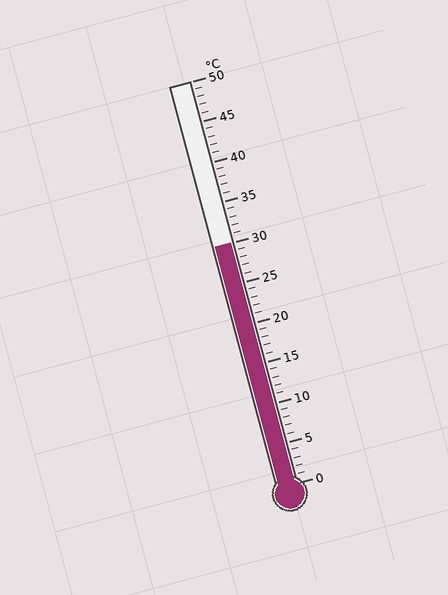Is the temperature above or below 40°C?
The temperature is below 40°C.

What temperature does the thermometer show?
The thermometer shows approximately 30°C.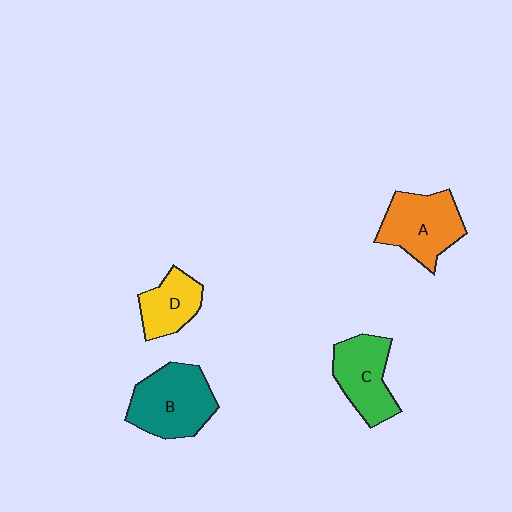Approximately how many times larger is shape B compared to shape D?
Approximately 1.6 times.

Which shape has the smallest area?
Shape D (yellow).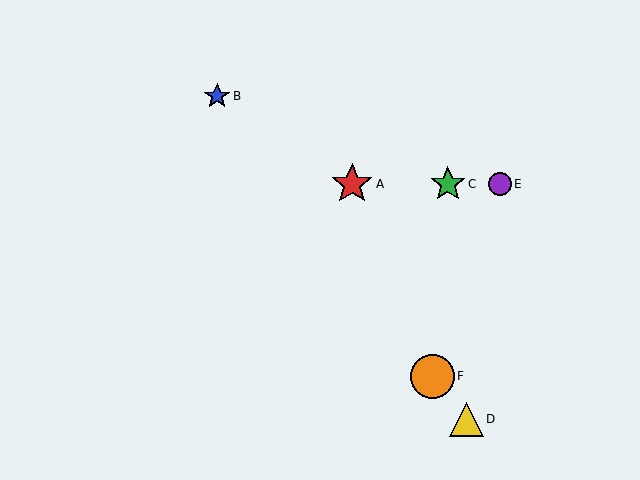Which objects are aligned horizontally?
Objects A, C, E are aligned horizontally.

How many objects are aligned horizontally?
3 objects (A, C, E) are aligned horizontally.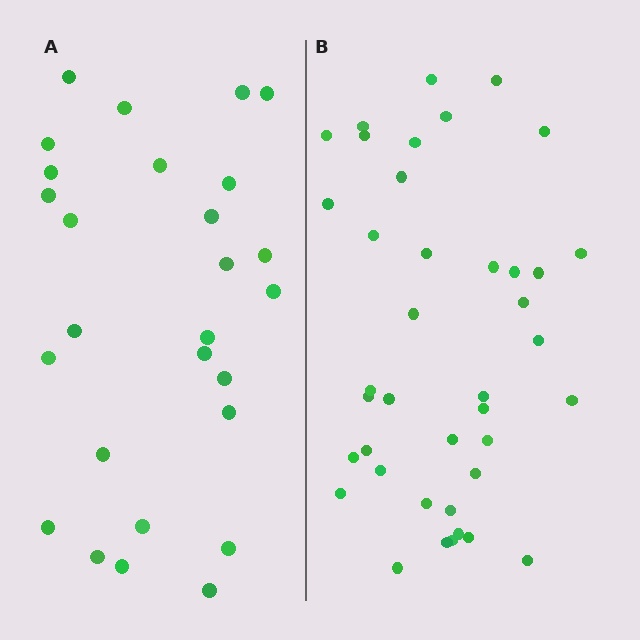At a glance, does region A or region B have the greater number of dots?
Region B (the right region) has more dots.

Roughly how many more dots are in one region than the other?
Region B has approximately 15 more dots than region A.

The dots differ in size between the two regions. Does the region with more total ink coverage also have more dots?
No. Region A has more total ink coverage because its dots are larger, but region B actually contains more individual dots. Total area can be misleading — the number of items is what matters here.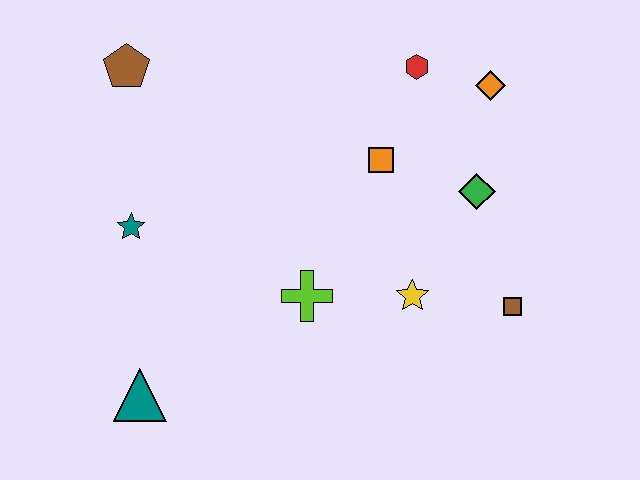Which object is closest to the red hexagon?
The orange diamond is closest to the red hexagon.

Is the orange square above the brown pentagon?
No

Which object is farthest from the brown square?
The brown pentagon is farthest from the brown square.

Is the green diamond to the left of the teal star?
No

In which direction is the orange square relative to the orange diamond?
The orange square is to the left of the orange diamond.